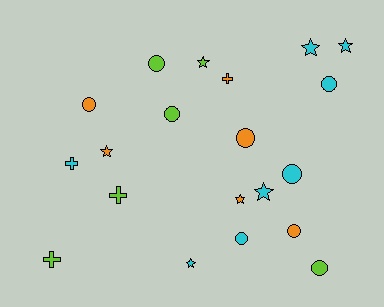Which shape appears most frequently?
Circle, with 9 objects.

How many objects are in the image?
There are 20 objects.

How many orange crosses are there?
There is 1 orange cross.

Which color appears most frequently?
Cyan, with 8 objects.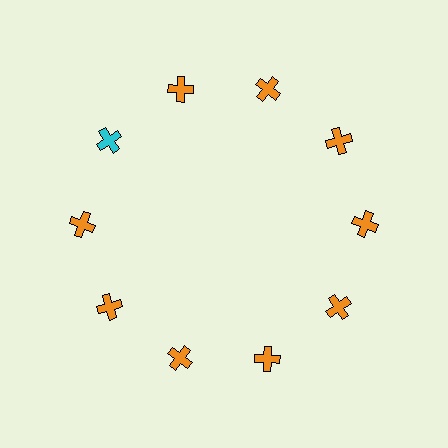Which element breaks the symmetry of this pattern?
The cyan cross at roughly the 10 o'clock position breaks the symmetry. All other shapes are orange crosses.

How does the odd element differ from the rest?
It has a different color: cyan instead of orange.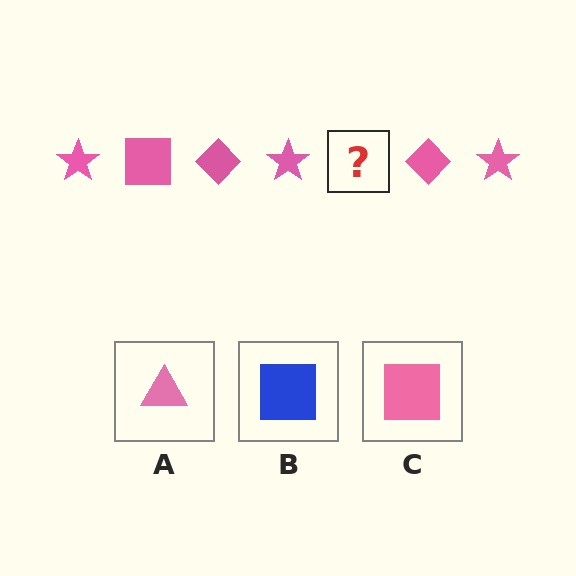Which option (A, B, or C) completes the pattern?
C.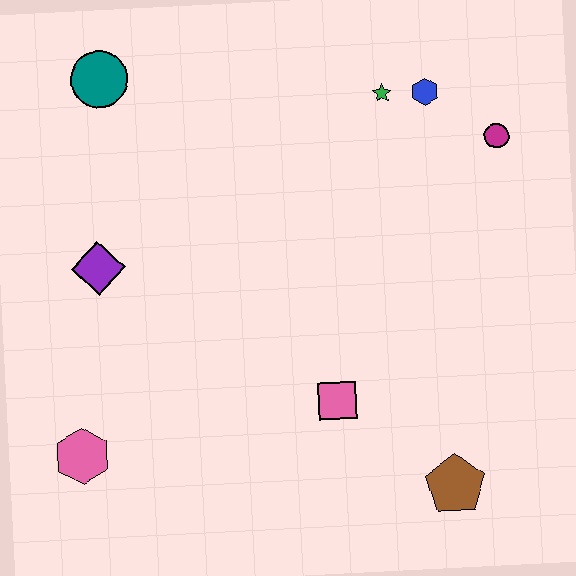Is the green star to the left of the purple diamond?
No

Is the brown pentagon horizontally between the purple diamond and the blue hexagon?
No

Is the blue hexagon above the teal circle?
No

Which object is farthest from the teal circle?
The brown pentagon is farthest from the teal circle.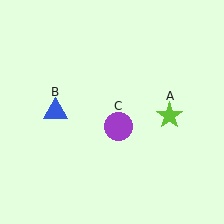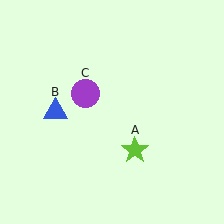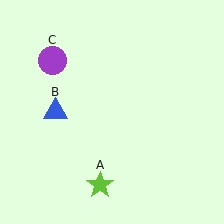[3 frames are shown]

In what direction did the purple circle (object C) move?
The purple circle (object C) moved up and to the left.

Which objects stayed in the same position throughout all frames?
Blue triangle (object B) remained stationary.